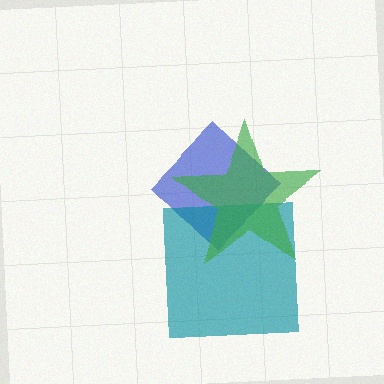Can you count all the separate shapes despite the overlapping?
Yes, there are 3 separate shapes.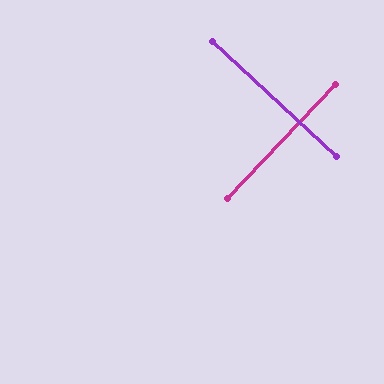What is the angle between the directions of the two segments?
Approximately 89 degrees.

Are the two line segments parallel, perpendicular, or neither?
Perpendicular — they meet at approximately 89°.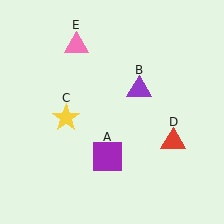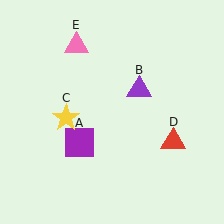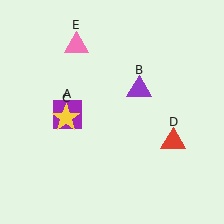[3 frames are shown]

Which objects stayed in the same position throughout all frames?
Purple triangle (object B) and yellow star (object C) and red triangle (object D) and pink triangle (object E) remained stationary.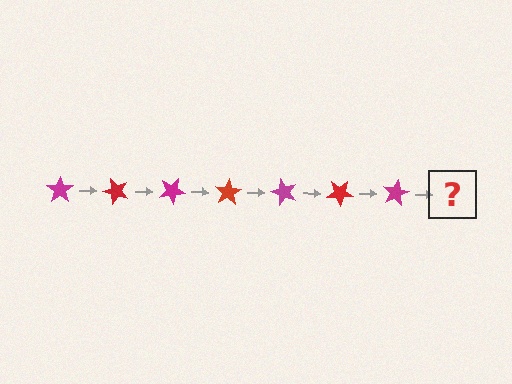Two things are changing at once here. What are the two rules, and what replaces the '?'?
The two rules are that it rotates 50 degrees each step and the color cycles through magenta and red. The '?' should be a red star, rotated 350 degrees from the start.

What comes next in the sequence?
The next element should be a red star, rotated 350 degrees from the start.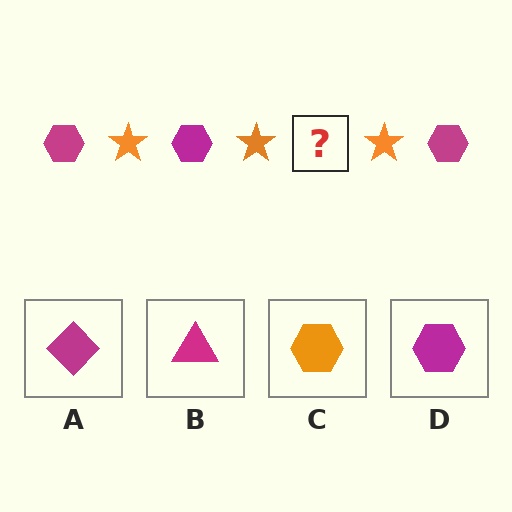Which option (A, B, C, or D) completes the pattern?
D.